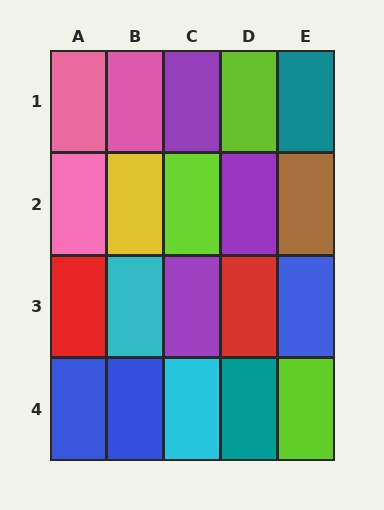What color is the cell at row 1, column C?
Purple.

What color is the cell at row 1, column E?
Teal.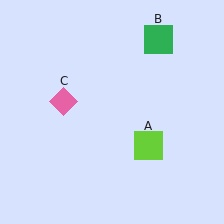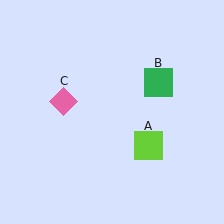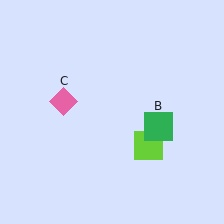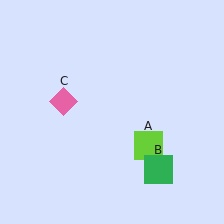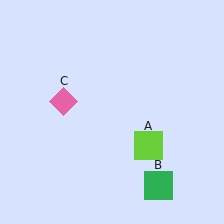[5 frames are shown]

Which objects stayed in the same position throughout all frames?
Lime square (object A) and pink diamond (object C) remained stationary.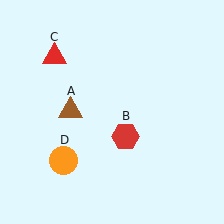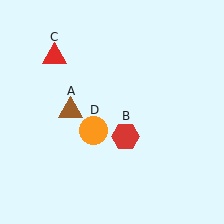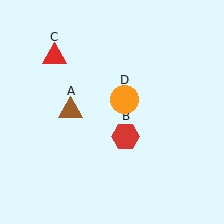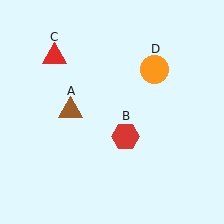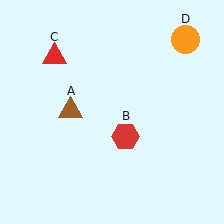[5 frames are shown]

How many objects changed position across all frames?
1 object changed position: orange circle (object D).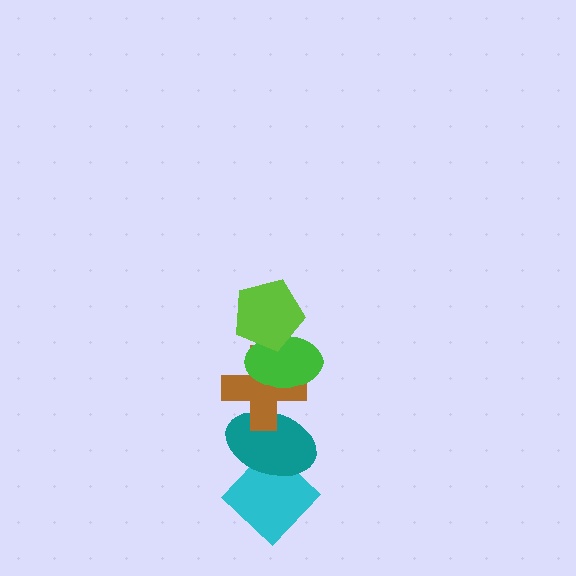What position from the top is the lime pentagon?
The lime pentagon is 1st from the top.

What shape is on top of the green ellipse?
The lime pentagon is on top of the green ellipse.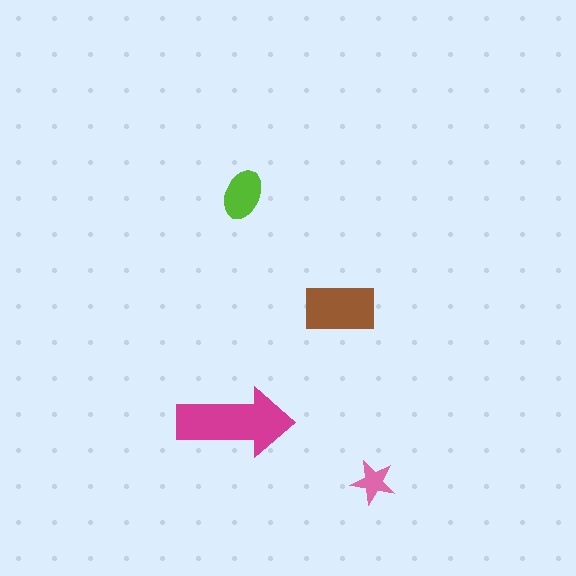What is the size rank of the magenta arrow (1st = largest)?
1st.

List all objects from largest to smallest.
The magenta arrow, the brown rectangle, the lime ellipse, the pink star.